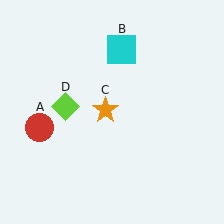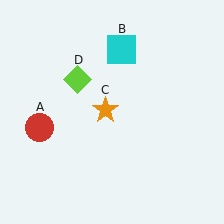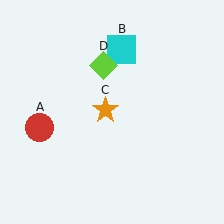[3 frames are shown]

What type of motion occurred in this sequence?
The lime diamond (object D) rotated clockwise around the center of the scene.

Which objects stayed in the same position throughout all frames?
Red circle (object A) and cyan square (object B) and orange star (object C) remained stationary.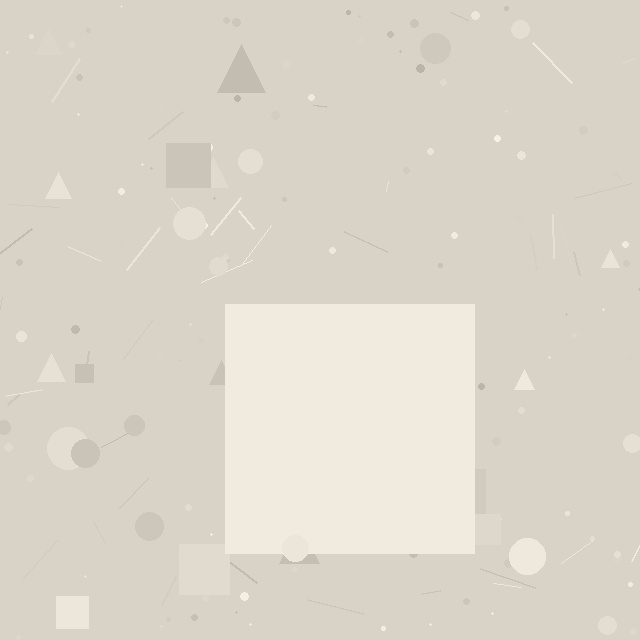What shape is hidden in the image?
A square is hidden in the image.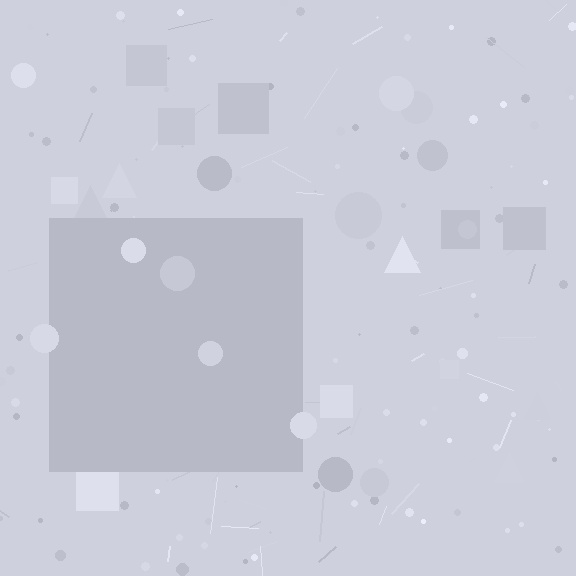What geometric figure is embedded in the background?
A square is embedded in the background.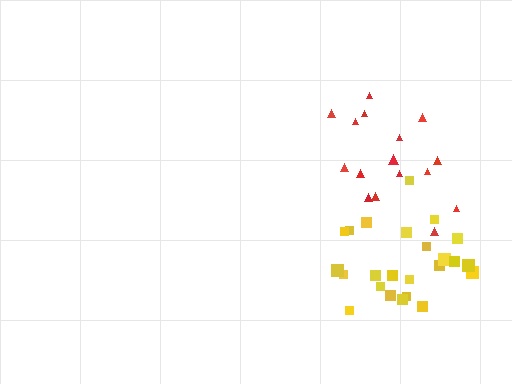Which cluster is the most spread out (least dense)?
Red.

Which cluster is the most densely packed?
Yellow.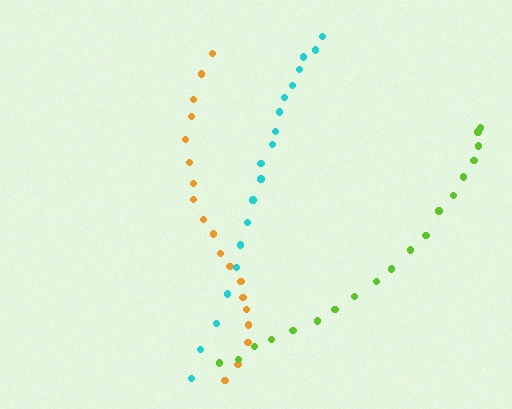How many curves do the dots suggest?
There are 3 distinct paths.